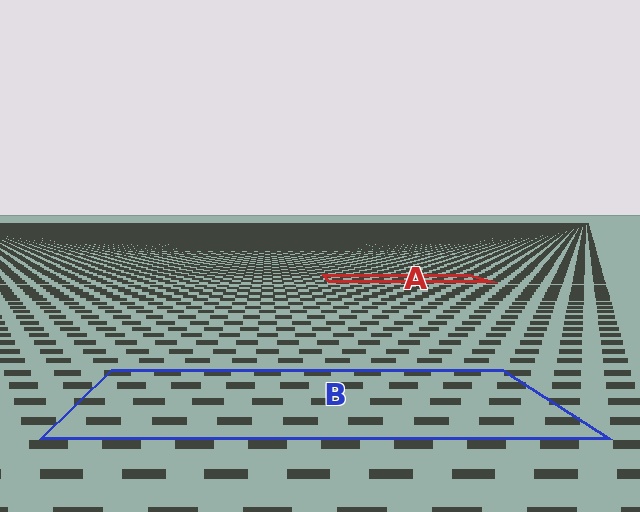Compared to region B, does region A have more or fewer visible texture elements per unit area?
Region A has more texture elements per unit area — they are packed more densely because it is farther away.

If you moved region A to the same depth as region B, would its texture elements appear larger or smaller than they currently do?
They would appear larger. At a closer depth, the same texture elements are projected at a bigger on-screen size.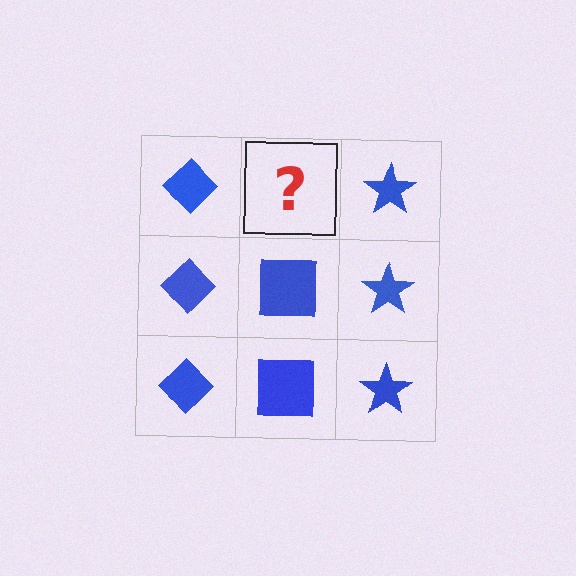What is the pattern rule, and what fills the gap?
The rule is that each column has a consistent shape. The gap should be filled with a blue square.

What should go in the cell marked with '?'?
The missing cell should contain a blue square.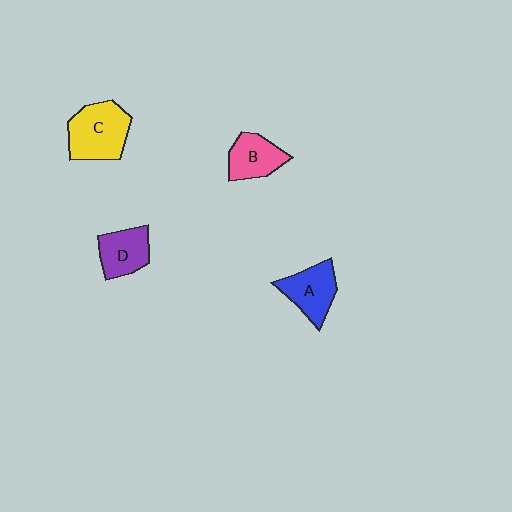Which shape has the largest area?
Shape C (yellow).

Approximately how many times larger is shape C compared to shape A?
Approximately 1.3 times.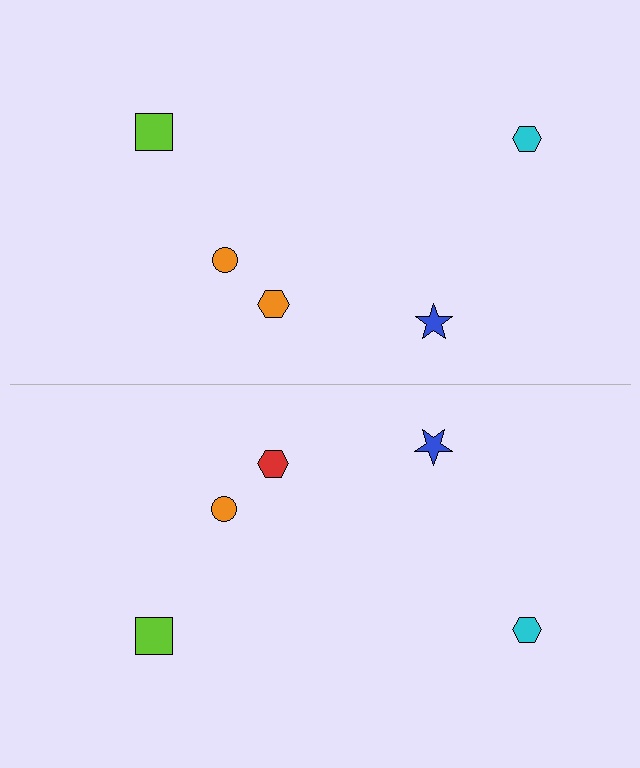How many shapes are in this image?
There are 10 shapes in this image.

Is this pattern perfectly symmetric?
No, the pattern is not perfectly symmetric. The red hexagon on the bottom side breaks the symmetry — its mirror counterpart is orange.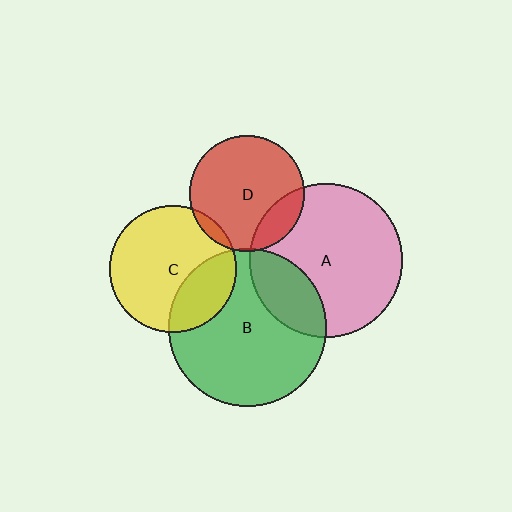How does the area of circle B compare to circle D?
Approximately 1.9 times.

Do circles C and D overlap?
Yes.